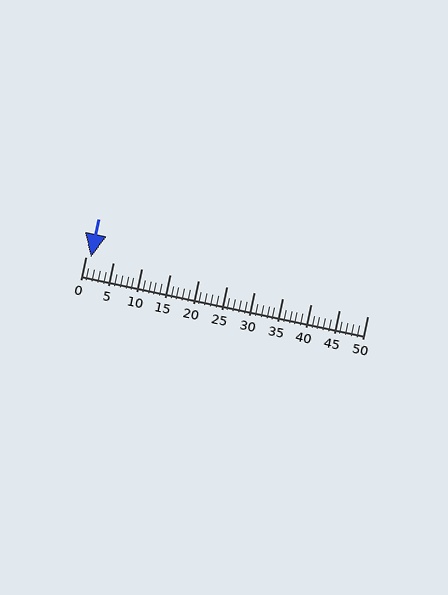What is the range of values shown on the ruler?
The ruler shows values from 0 to 50.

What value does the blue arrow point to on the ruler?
The blue arrow points to approximately 1.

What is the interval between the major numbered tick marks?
The major tick marks are spaced 5 units apart.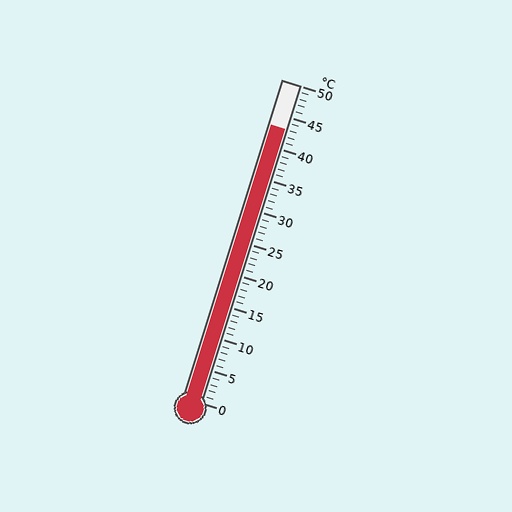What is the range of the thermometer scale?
The thermometer scale ranges from 0°C to 50°C.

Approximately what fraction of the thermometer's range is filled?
The thermometer is filled to approximately 85% of its range.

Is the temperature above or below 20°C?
The temperature is above 20°C.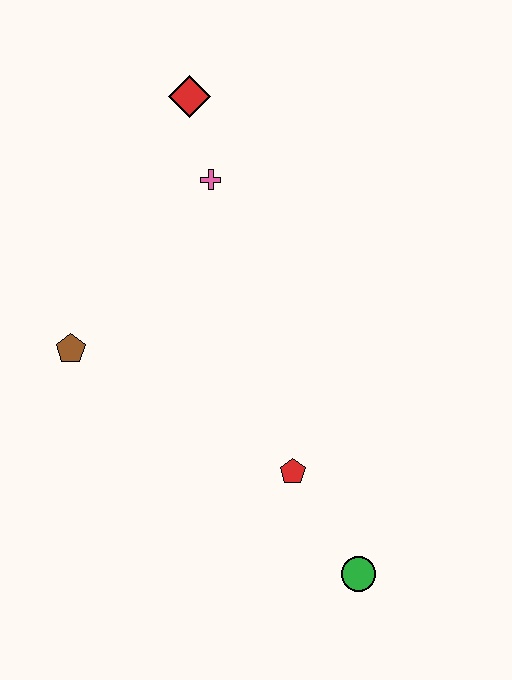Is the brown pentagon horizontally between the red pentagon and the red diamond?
No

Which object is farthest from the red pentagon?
The red diamond is farthest from the red pentagon.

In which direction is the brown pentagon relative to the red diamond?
The brown pentagon is below the red diamond.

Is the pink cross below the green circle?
No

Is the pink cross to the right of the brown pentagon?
Yes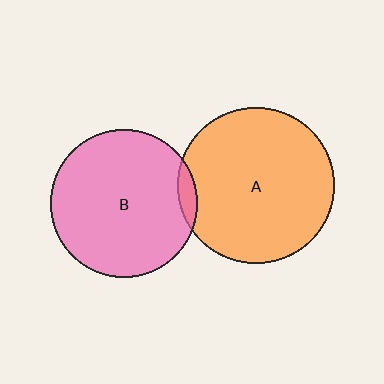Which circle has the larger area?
Circle A (orange).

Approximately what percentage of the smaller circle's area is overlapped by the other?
Approximately 5%.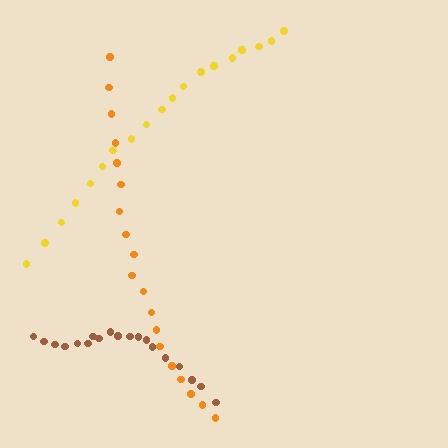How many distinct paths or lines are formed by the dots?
There are 3 distinct paths.